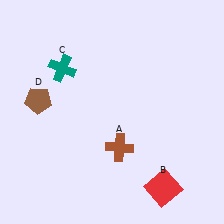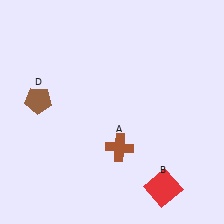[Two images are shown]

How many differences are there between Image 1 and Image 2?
There is 1 difference between the two images.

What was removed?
The teal cross (C) was removed in Image 2.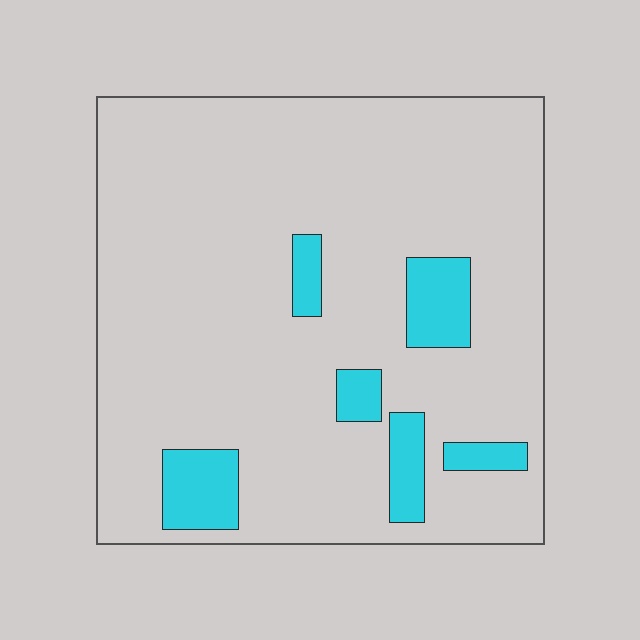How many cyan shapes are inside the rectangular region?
6.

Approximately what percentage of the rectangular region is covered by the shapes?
Approximately 10%.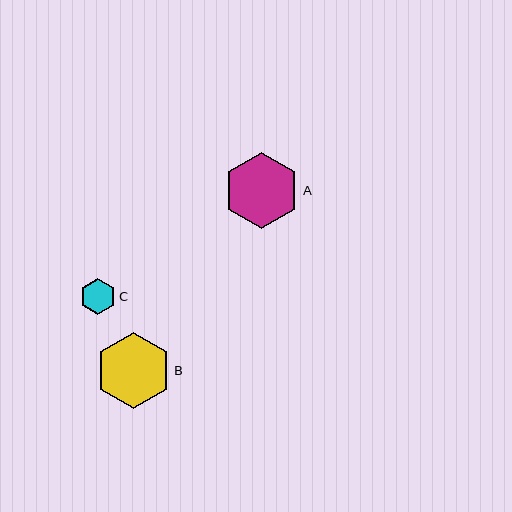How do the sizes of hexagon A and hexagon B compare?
Hexagon A and hexagon B are approximately the same size.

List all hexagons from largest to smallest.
From largest to smallest: A, B, C.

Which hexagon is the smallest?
Hexagon C is the smallest with a size of approximately 36 pixels.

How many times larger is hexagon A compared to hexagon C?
Hexagon A is approximately 2.1 times the size of hexagon C.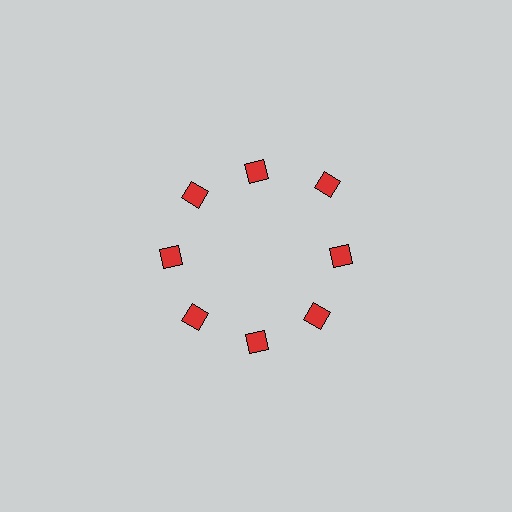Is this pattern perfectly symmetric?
No. The 8 red diamonds are arranged in a ring, but one element near the 2 o'clock position is pushed outward from the center, breaking the 8-fold rotational symmetry.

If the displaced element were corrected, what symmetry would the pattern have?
It would have 8-fold rotational symmetry — the pattern would map onto itself every 45 degrees.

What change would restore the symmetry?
The symmetry would be restored by moving it inward, back onto the ring so that all 8 diamonds sit at equal angles and equal distance from the center.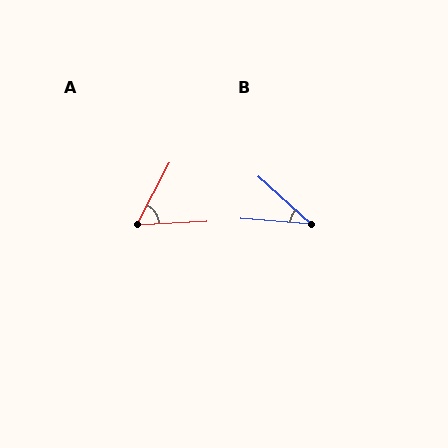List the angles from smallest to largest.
B (37°), A (59°).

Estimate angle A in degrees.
Approximately 59 degrees.